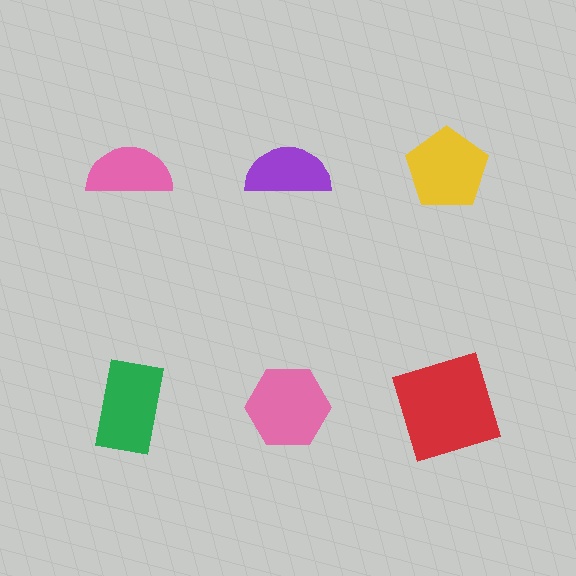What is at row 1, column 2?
A purple semicircle.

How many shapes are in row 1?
3 shapes.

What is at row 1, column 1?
A pink semicircle.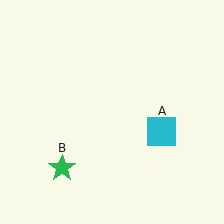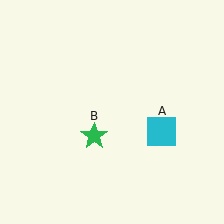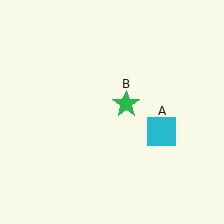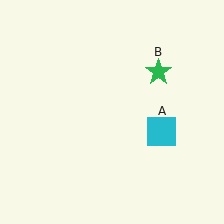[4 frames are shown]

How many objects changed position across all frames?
1 object changed position: green star (object B).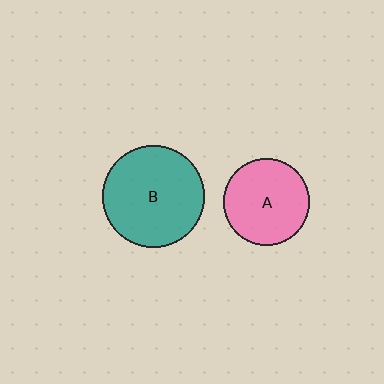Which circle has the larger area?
Circle B (teal).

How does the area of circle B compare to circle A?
Approximately 1.4 times.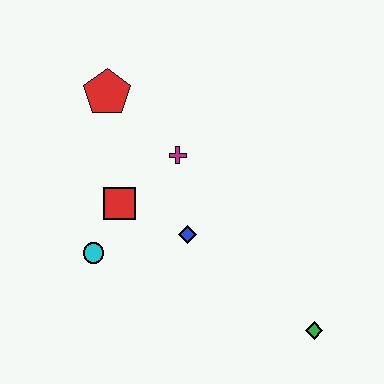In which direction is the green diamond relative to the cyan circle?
The green diamond is to the right of the cyan circle.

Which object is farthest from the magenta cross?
The green diamond is farthest from the magenta cross.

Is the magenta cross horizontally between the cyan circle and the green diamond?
Yes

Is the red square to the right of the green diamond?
No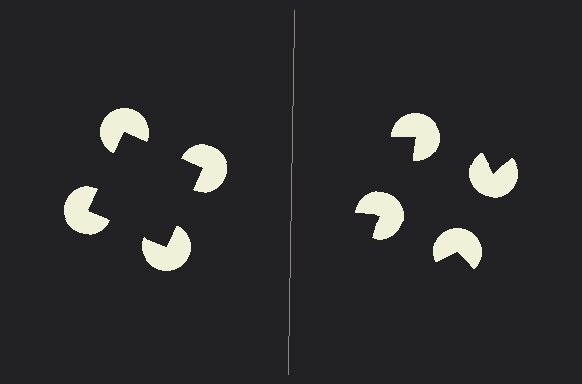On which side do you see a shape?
An illusory square appears on the left side. On the right side the wedge cuts are rotated, so no coherent shape forms.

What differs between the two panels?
The pac-man discs are positioned identically on both sides; only the wedge orientations differ. On the left they align to a square; on the right they are misaligned.